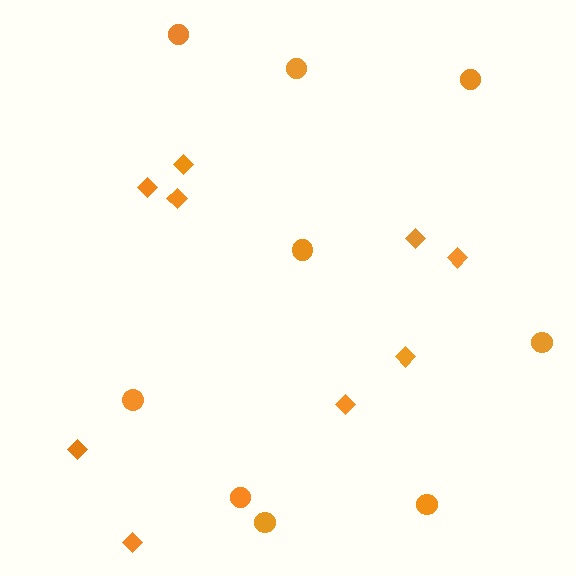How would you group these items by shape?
There are 2 groups: one group of diamonds (9) and one group of circles (9).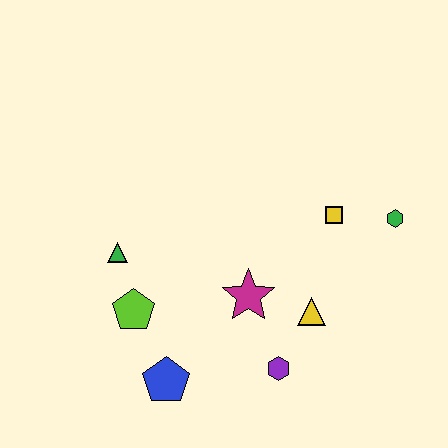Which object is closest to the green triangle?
The lime pentagon is closest to the green triangle.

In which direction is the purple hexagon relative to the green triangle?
The purple hexagon is to the right of the green triangle.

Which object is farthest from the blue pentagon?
The green hexagon is farthest from the blue pentagon.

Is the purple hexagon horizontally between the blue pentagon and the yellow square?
Yes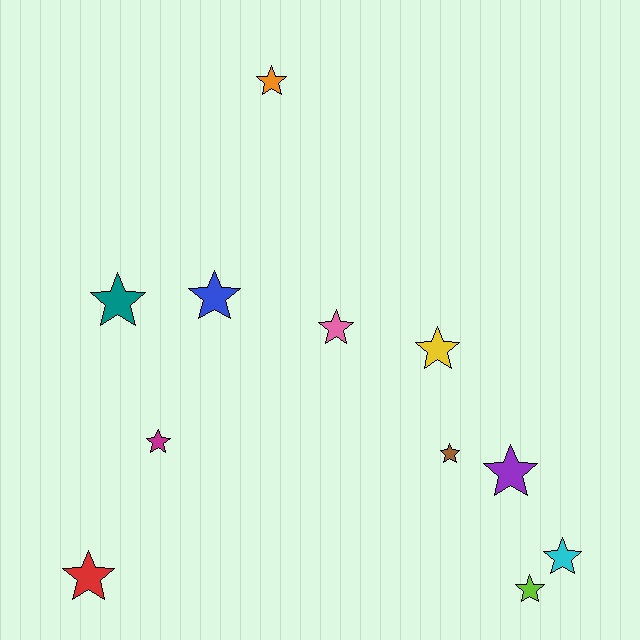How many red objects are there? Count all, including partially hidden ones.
There is 1 red object.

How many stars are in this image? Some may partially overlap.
There are 11 stars.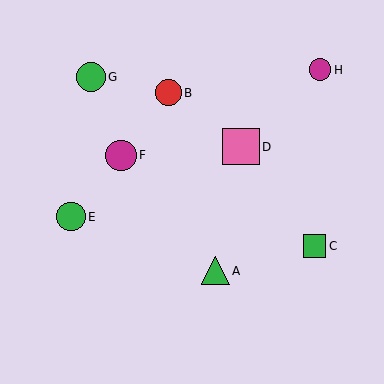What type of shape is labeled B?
Shape B is a red circle.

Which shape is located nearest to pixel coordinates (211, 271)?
The green triangle (labeled A) at (215, 271) is nearest to that location.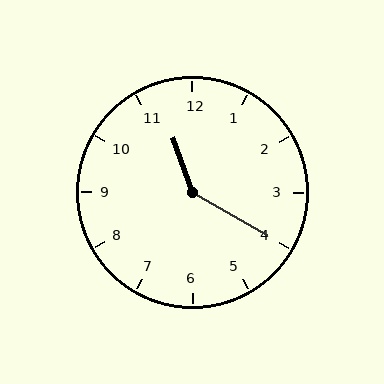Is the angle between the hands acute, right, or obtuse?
It is obtuse.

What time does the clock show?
11:20.